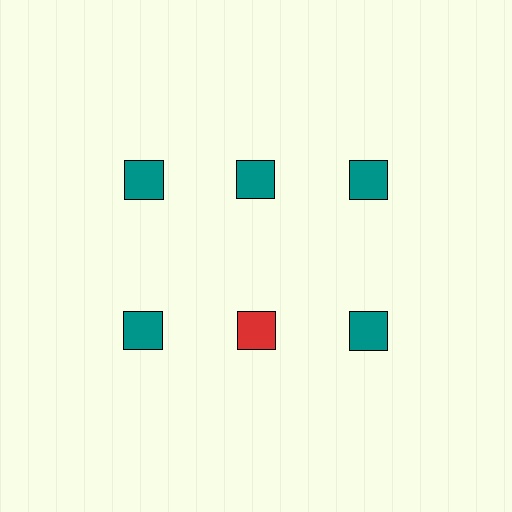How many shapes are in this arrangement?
There are 6 shapes arranged in a grid pattern.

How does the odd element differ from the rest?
It has a different color: red instead of teal.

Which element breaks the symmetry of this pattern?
The red square in the second row, second from left column breaks the symmetry. All other shapes are teal squares.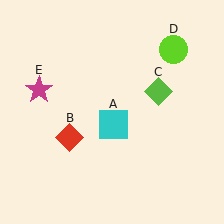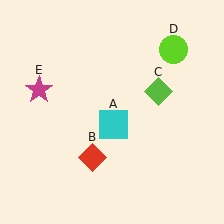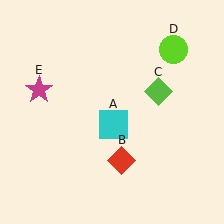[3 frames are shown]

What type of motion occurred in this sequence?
The red diamond (object B) rotated counterclockwise around the center of the scene.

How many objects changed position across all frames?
1 object changed position: red diamond (object B).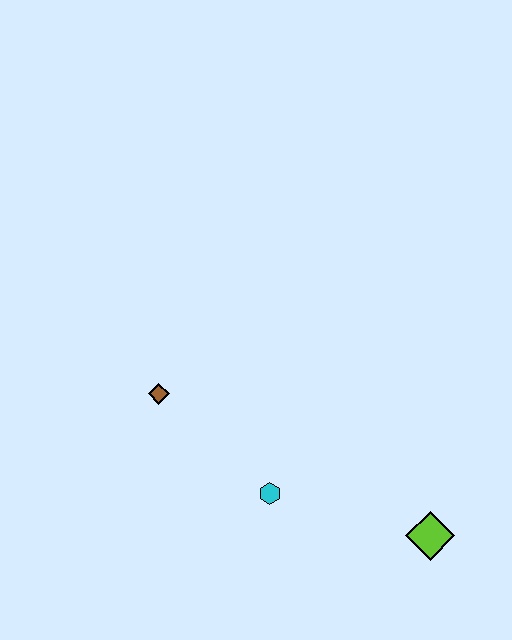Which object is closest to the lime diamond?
The cyan hexagon is closest to the lime diamond.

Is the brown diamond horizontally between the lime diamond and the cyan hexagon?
No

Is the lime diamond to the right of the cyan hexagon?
Yes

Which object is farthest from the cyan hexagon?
The lime diamond is farthest from the cyan hexagon.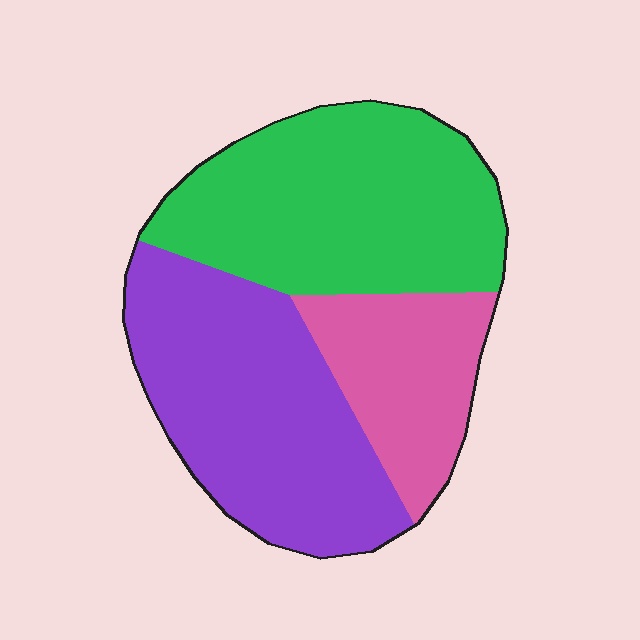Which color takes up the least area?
Pink, at roughly 20%.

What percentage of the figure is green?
Green covers roughly 40% of the figure.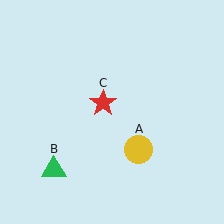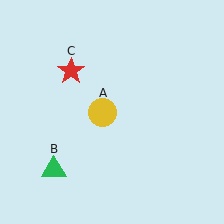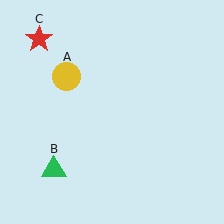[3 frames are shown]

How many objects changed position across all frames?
2 objects changed position: yellow circle (object A), red star (object C).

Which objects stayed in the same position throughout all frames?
Green triangle (object B) remained stationary.